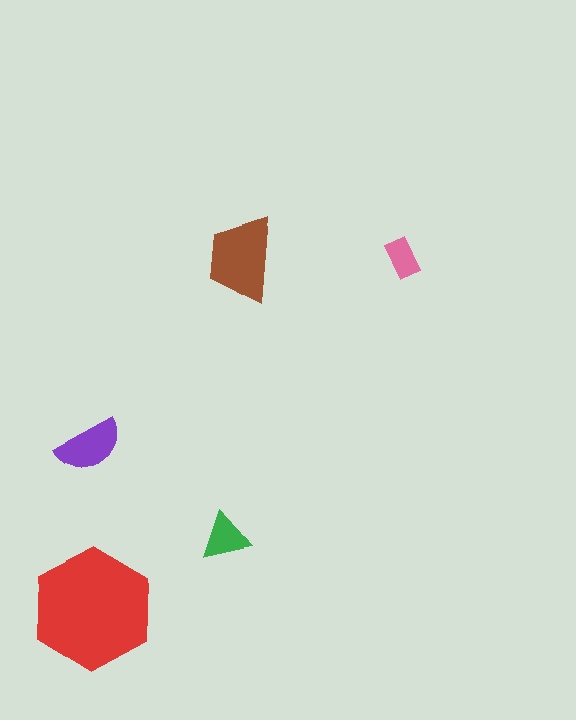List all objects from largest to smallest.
The red hexagon, the brown trapezoid, the purple semicircle, the green triangle, the pink rectangle.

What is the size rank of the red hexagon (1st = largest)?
1st.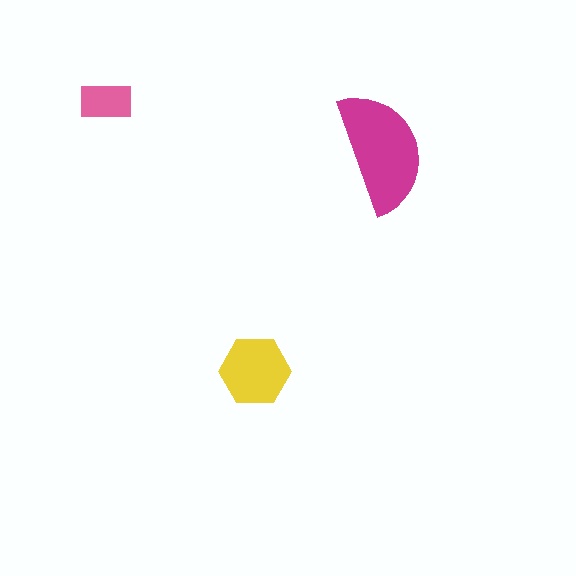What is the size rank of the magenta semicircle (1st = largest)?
1st.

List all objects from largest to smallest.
The magenta semicircle, the yellow hexagon, the pink rectangle.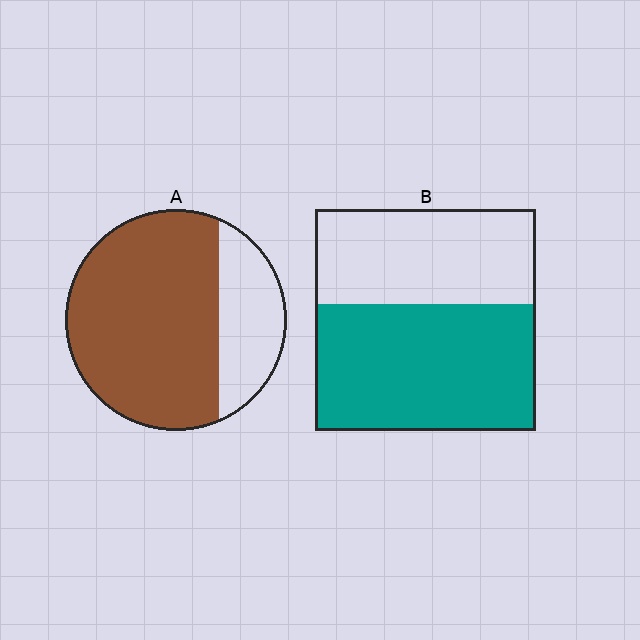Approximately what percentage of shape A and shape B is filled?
A is approximately 75% and B is approximately 55%.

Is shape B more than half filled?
Yes.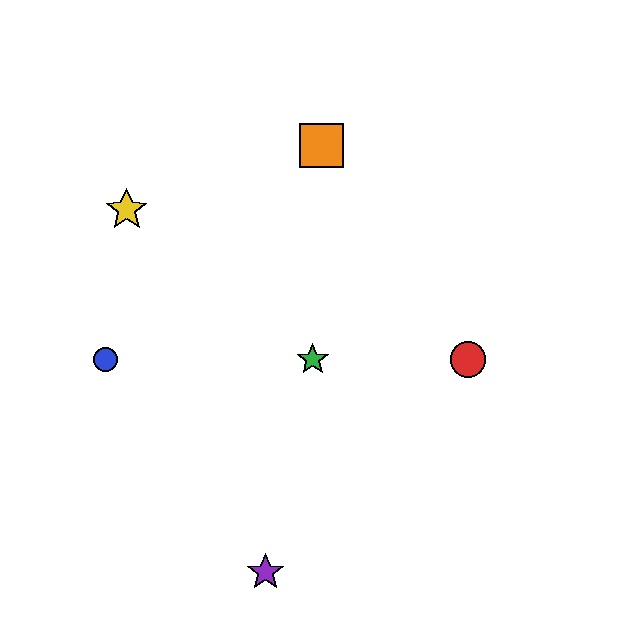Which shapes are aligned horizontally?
The red circle, the blue circle, the green star are aligned horizontally.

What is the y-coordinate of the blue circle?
The blue circle is at y≈359.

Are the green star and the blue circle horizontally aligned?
Yes, both are at y≈359.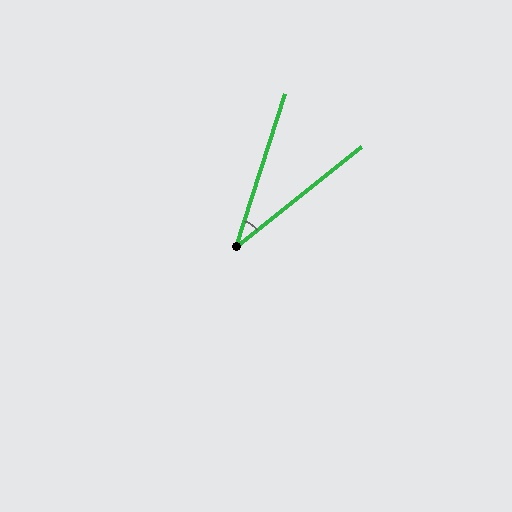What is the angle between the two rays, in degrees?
Approximately 34 degrees.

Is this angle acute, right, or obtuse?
It is acute.